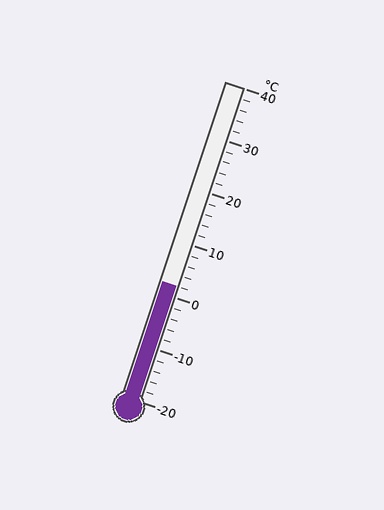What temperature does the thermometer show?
The thermometer shows approximately 2°C.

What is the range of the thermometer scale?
The thermometer scale ranges from -20°C to 40°C.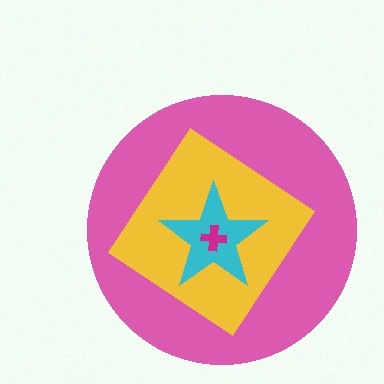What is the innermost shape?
The magenta cross.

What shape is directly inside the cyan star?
The magenta cross.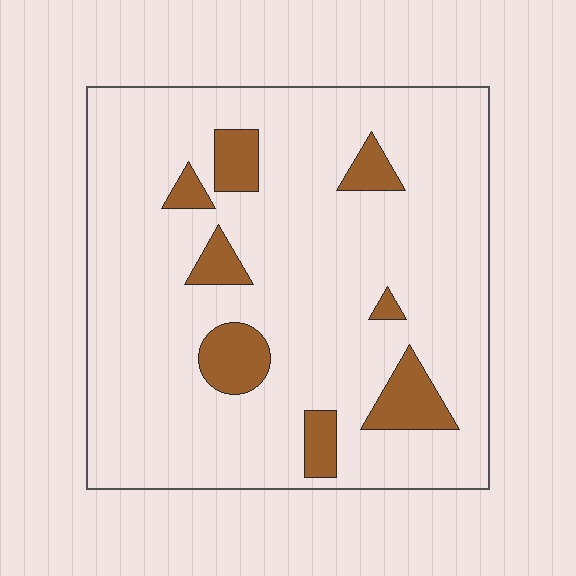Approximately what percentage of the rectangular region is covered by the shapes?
Approximately 10%.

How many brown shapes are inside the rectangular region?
8.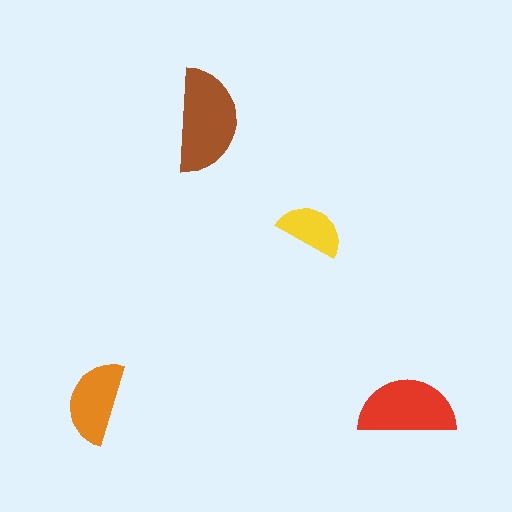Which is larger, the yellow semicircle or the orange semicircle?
The orange one.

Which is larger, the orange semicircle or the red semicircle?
The red one.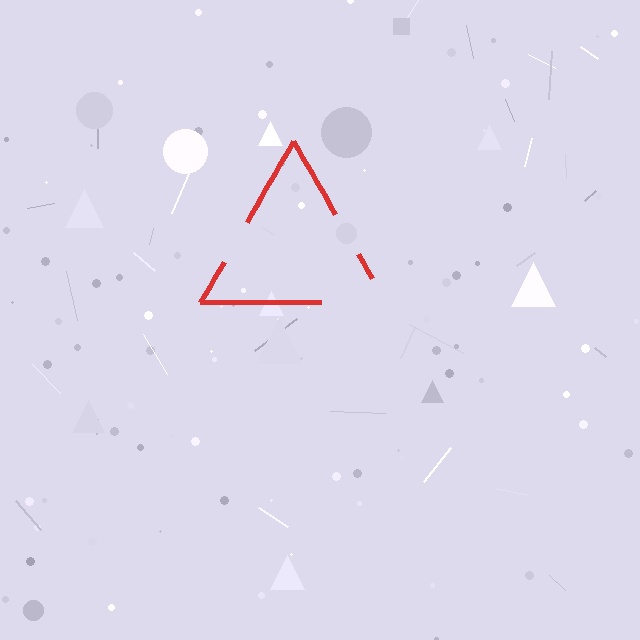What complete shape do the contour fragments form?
The contour fragments form a triangle.